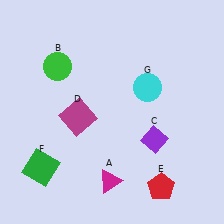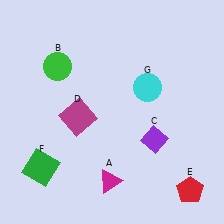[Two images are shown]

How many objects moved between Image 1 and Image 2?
1 object moved between the two images.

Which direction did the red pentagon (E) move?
The red pentagon (E) moved right.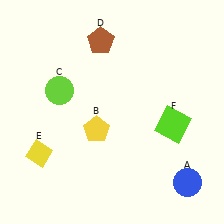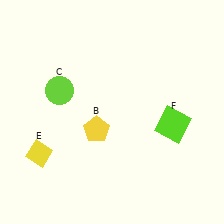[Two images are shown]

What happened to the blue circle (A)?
The blue circle (A) was removed in Image 2. It was in the bottom-right area of Image 1.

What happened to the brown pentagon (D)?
The brown pentagon (D) was removed in Image 2. It was in the top-left area of Image 1.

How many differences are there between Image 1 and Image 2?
There are 2 differences between the two images.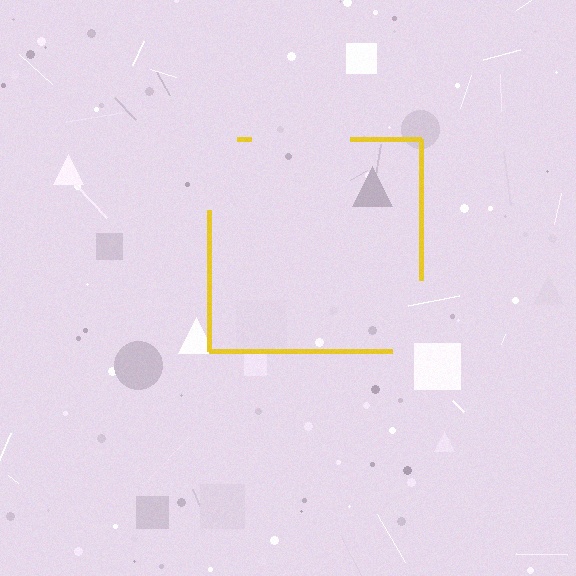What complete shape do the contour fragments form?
The contour fragments form a square.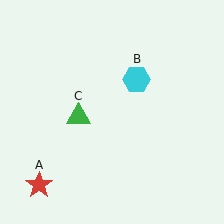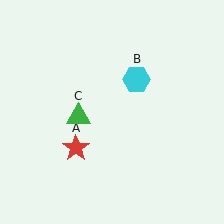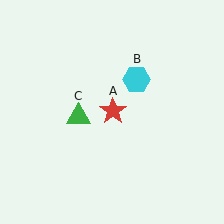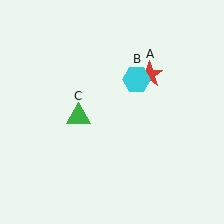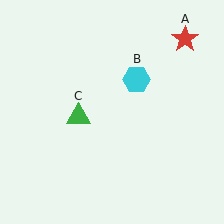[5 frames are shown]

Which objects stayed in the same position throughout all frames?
Cyan hexagon (object B) and green triangle (object C) remained stationary.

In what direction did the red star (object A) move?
The red star (object A) moved up and to the right.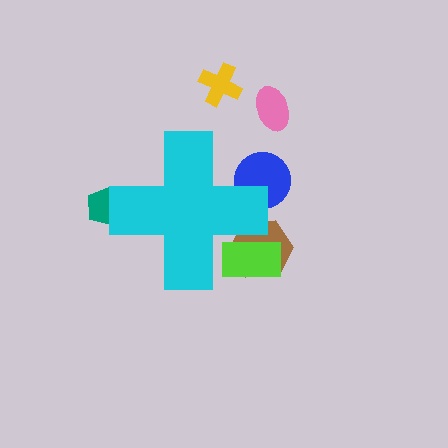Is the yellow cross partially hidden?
No, the yellow cross is fully visible.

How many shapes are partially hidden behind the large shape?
4 shapes are partially hidden.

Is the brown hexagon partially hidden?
Yes, the brown hexagon is partially hidden behind the cyan cross.